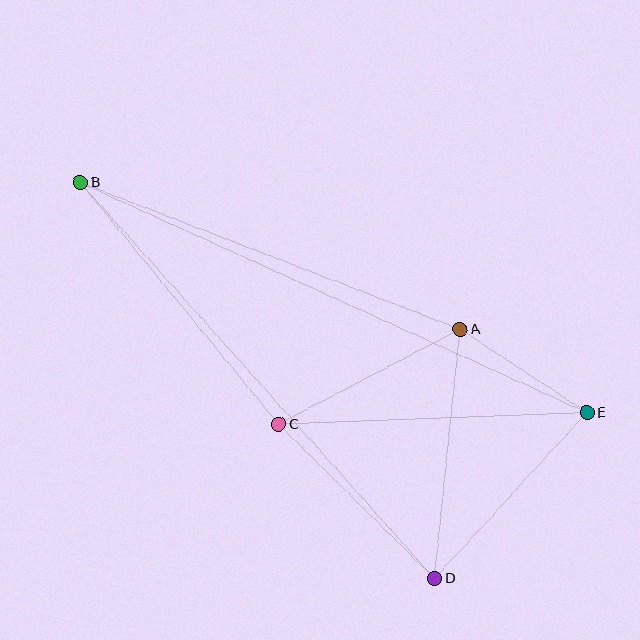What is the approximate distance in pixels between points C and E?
The distance between C and E is approximately 309 pixels.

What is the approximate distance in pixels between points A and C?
The distance between A and C is approximately 205 pixels.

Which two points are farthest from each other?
Points B and E are farthest from each other.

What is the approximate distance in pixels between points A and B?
The distance between A and B is approximately 407 pixels.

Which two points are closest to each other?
Points A and E are closest to each other.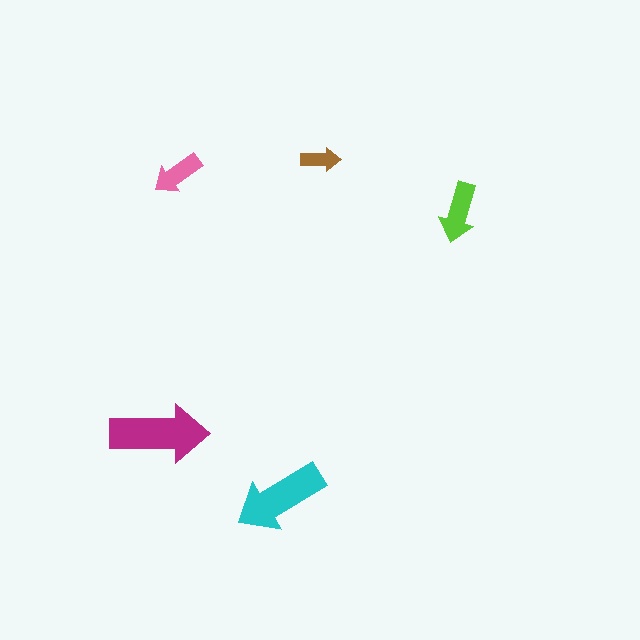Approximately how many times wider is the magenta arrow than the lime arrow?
About 1.5 times wider.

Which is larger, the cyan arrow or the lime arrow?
The cyan one.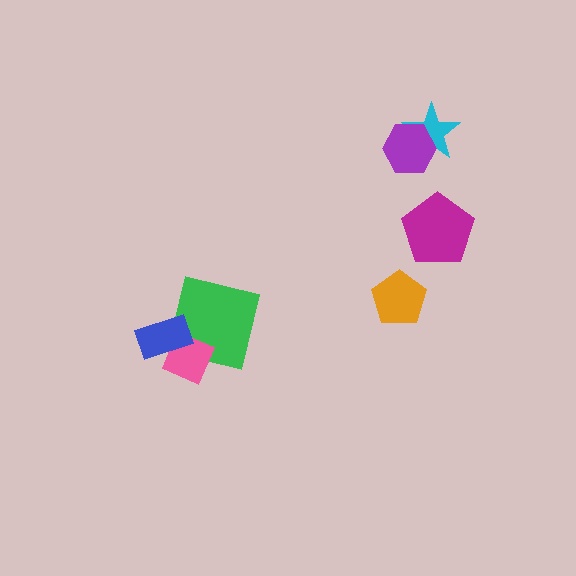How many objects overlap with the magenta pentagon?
0 objects overlap with the magenta pentagon.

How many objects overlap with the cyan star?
1 object overlaps with the cyan star.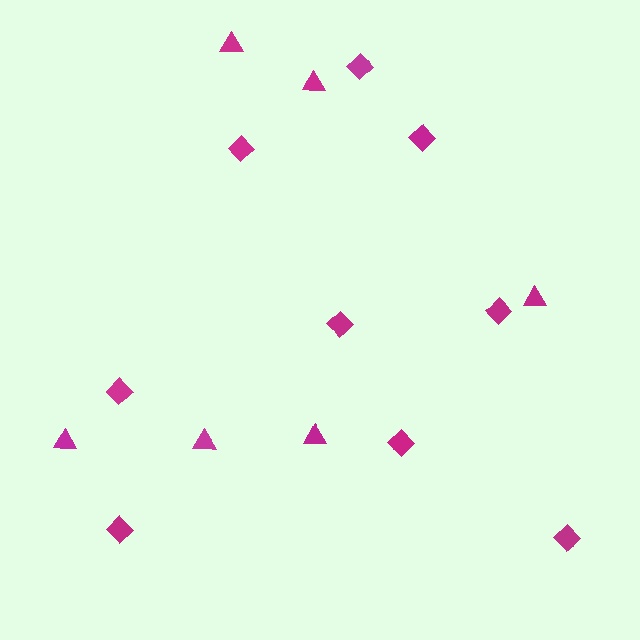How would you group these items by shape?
There are 2 groups: one group of diamonds (9) and one group of triangles (6).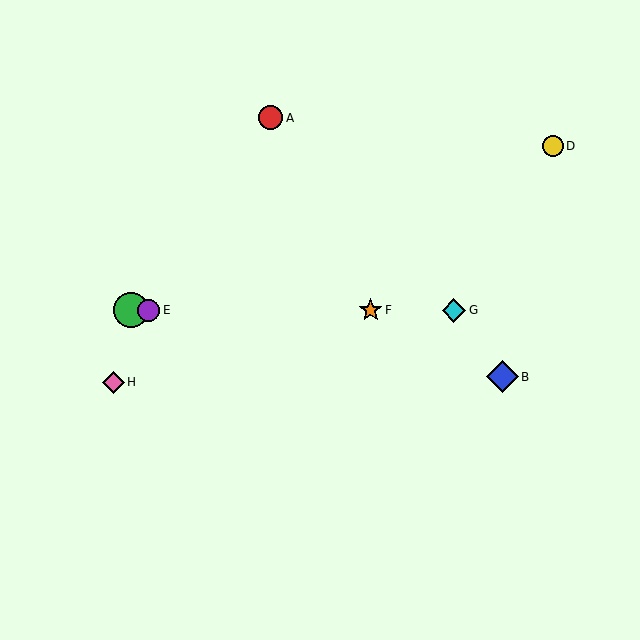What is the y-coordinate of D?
Object D is at y≈146.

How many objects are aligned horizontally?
4 objects (C, E, F, G) are aligned horizontally.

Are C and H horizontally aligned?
No, C is at y≈310 and H is at y≈382.